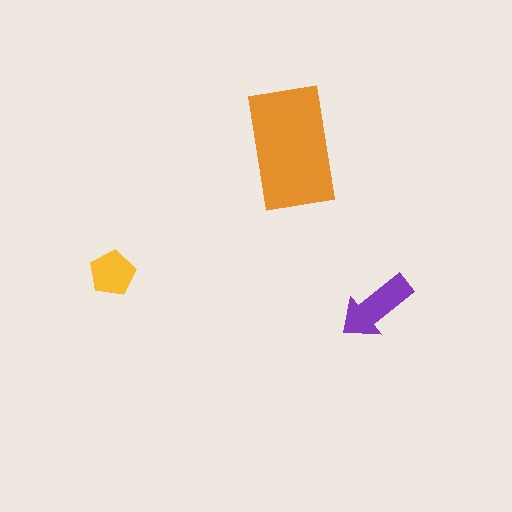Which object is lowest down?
The purple arrow is bottommost.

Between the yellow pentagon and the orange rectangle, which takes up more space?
The orange rectangle.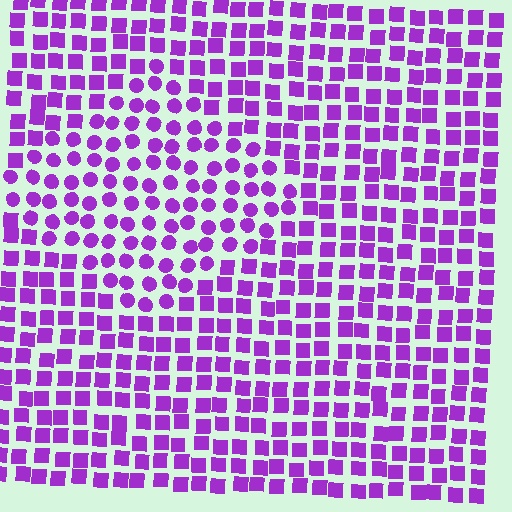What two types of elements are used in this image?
The image uses circles inside the diamond region and squares outside it.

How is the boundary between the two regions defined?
The boundary is defined by a change in element shape: circles inside vs. squares outside. All elements share the same color and spacing.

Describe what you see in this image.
The image is filled with small purple elements arranged in a uniform grid. A diamond-shaped region contains circles, while the surrounding area contains squares. The boundary is defined purely by the change in element shape.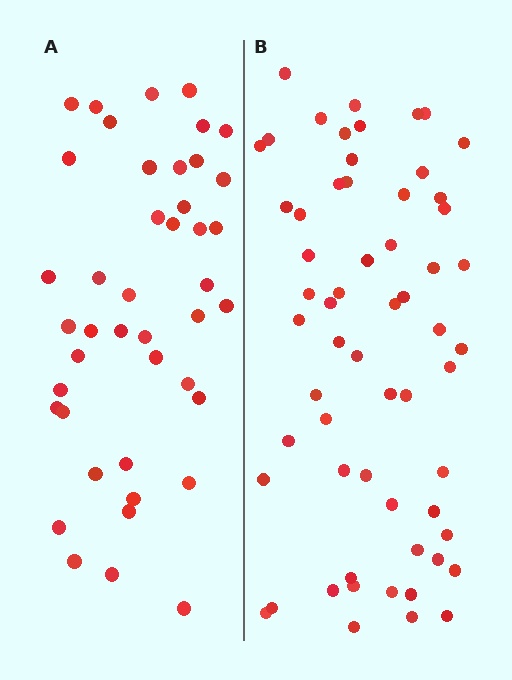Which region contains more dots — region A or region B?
Region B (the right region) has more dots.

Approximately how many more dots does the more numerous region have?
Region B has approximately 15 more dots than region A.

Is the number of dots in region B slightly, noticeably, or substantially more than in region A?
Region B has noticeably more, but not dramatically so. The ratio is roughly 1.4 to 1.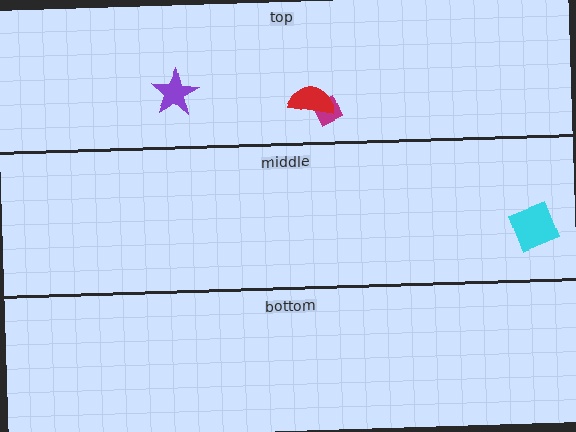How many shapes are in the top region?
3.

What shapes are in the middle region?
The cyan square.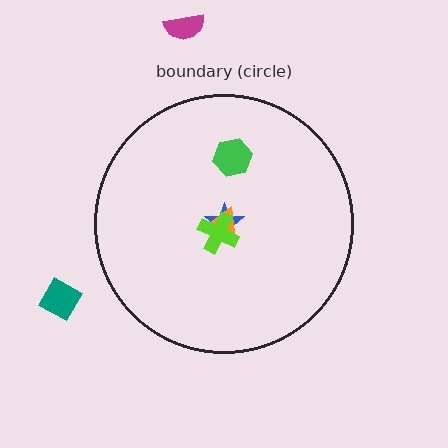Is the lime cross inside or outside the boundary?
Inside.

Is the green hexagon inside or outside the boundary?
Inside.